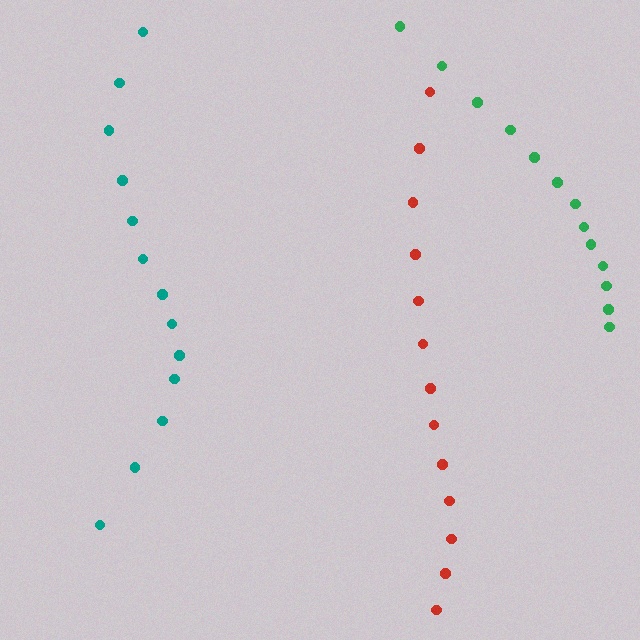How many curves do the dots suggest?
There are 3 distinct paths.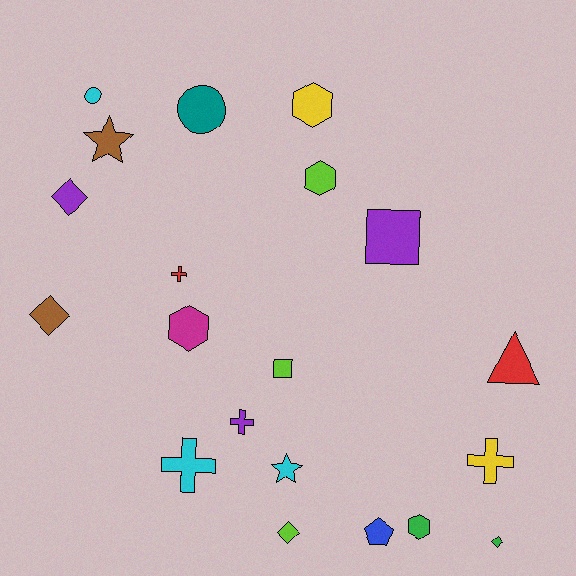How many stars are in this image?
There are 2 stars.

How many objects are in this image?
There are 20 objects.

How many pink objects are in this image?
There are no pink objects.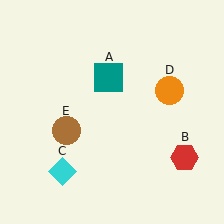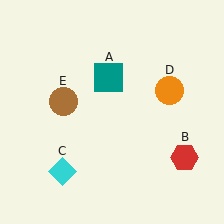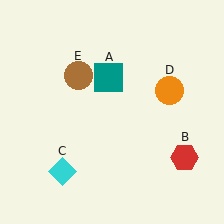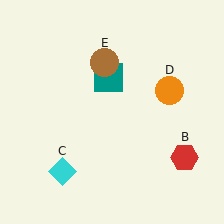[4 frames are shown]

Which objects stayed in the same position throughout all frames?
Teal square (object A) and red hexagon (object B) and cyan diamond (object C) and orange circle (object D) remained stationary.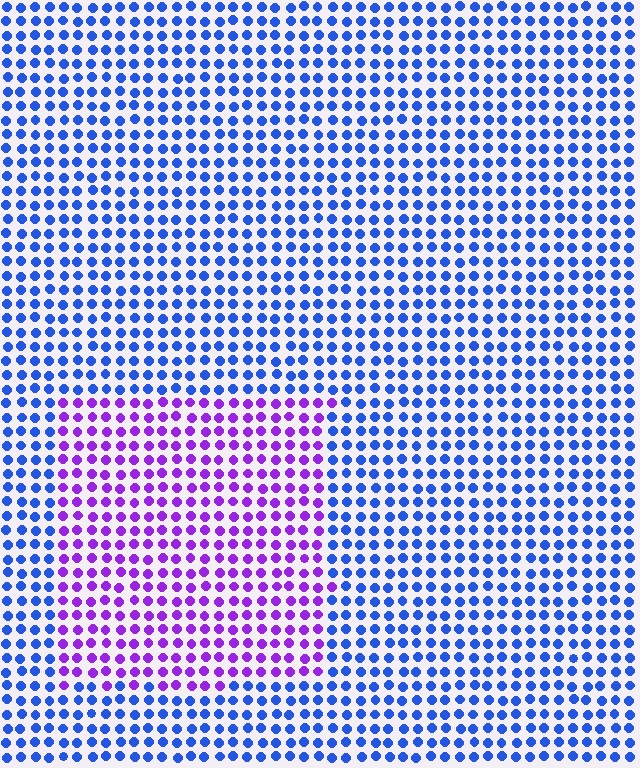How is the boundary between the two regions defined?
The boundary is defined purely by a slight shift in hue (about 53 degrees). Spacing, size, and orientation are identical on both sides.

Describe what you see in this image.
The image is filled with small blue elements in a uniform arrangement. A rectangle-shaped region is visible where the elements are tinted to a slightly different hue, forming a subtle color boundary.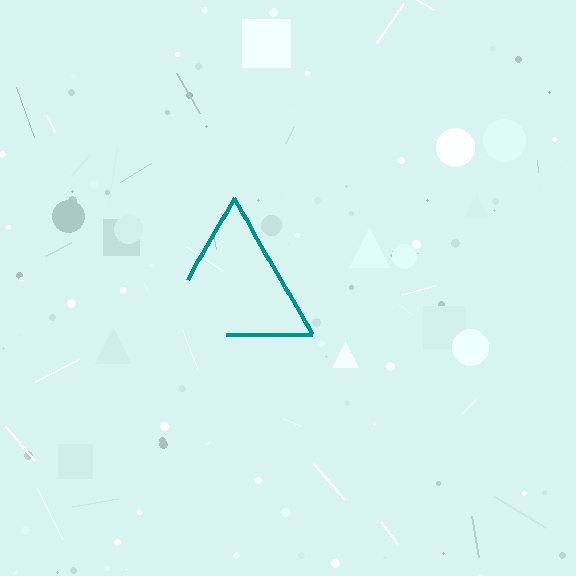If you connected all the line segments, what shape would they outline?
They would outline a triangle.